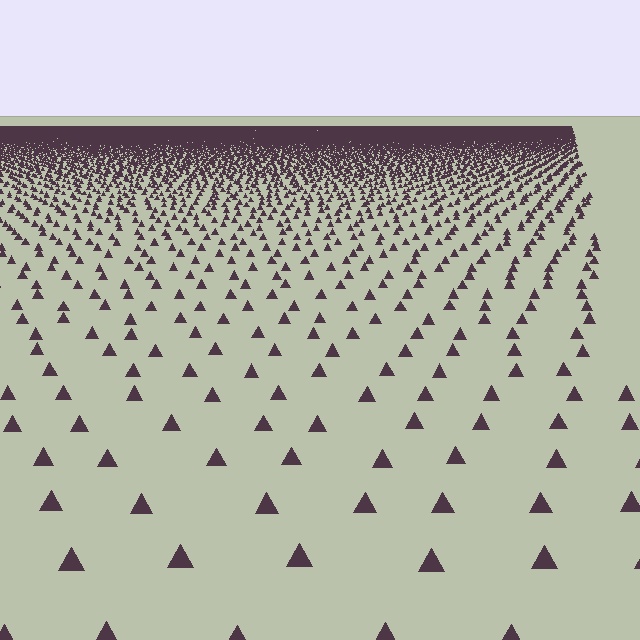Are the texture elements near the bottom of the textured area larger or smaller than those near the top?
Larger. Near the bottom, elements are closer to the viewer and appear at a bigger on-screen size.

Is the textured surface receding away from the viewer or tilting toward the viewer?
The surface is receding away from the viewer. Texture elements get smaller and denser toward the top.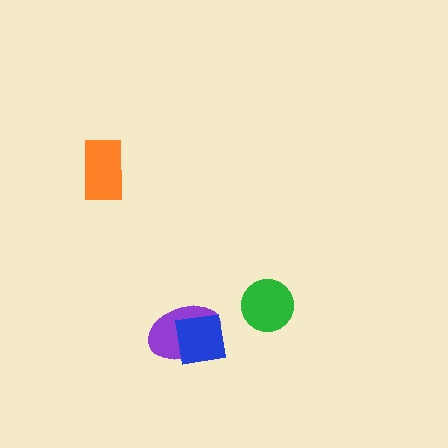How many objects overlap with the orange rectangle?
0 objects overlap with the orange rectangle.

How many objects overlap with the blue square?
1 object overlaps with the blue square.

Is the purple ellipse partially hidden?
Yes, it is partially covered by another shape.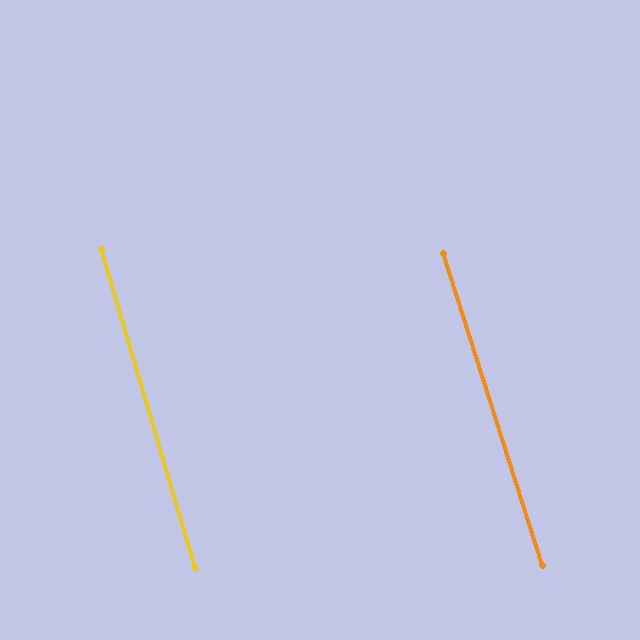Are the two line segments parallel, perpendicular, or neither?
Parallel — their directions differ by only 1.2°.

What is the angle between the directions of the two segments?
Approximately 1 degree.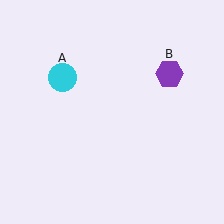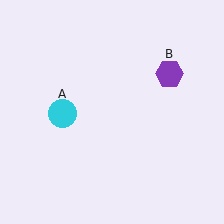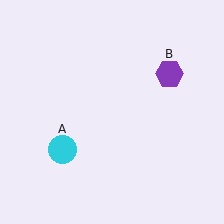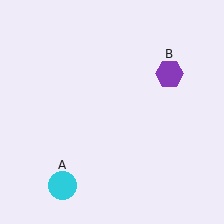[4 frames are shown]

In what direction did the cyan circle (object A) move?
The cyan circle (object A) moved down.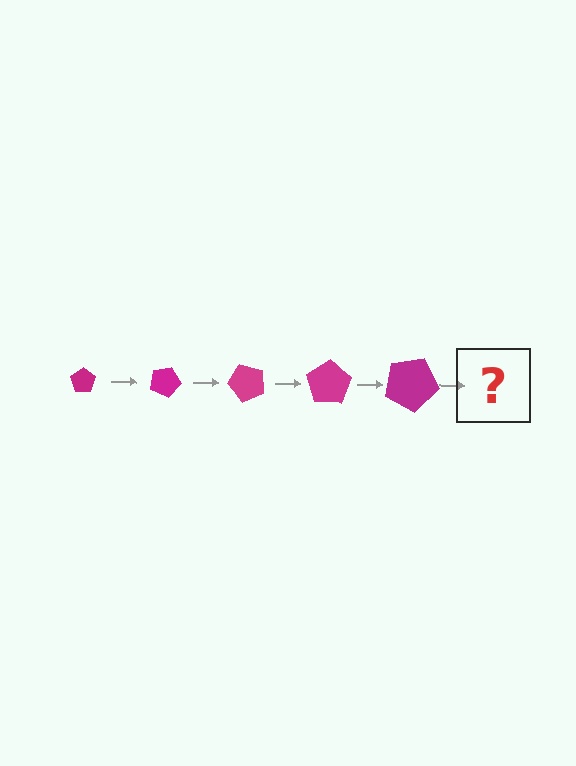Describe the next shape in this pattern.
It should be a pentagon, larger than the previous one and rotated 125 degrees from the start.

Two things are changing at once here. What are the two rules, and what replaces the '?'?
The two rules are that the pentagon grows larger each step and it rotates 25 degrees each step. The '?' should be a pentagon, larger than the previous one and rotated 125 degrees from the start.